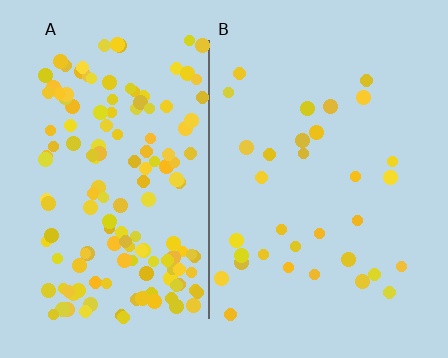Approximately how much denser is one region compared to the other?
Approximately 4.6× — region A over region B.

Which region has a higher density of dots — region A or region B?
A (the left).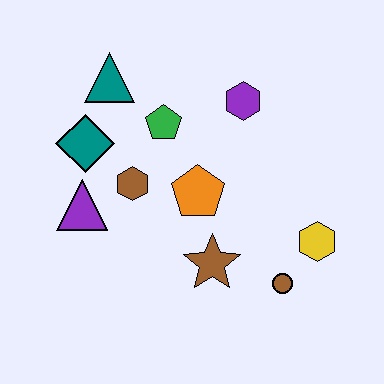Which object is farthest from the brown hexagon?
The yellow hexagon is farthest from the brown hexagon.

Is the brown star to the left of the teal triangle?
No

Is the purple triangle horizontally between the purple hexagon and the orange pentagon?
No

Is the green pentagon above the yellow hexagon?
Yes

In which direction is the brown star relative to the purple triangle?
The brown star is to the right of the purple triangle.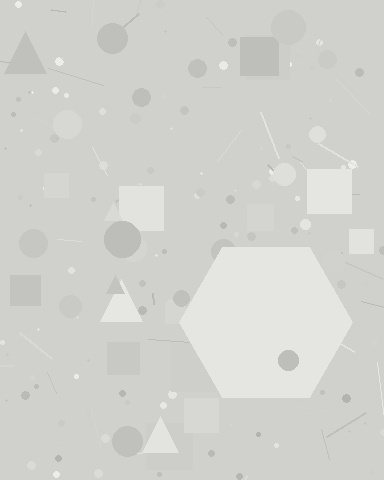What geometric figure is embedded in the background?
A hexagon is embedded in the background.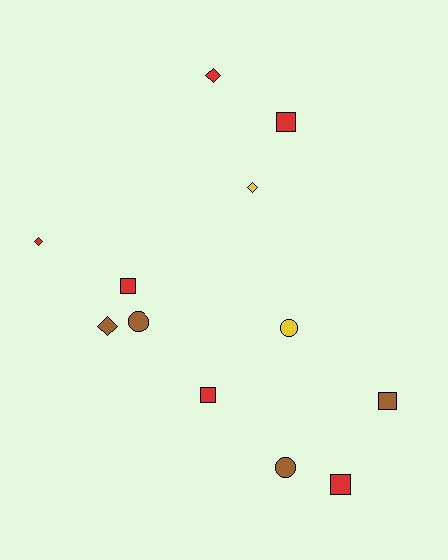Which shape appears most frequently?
Square, with 5 objects.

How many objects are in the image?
There are 12 objects.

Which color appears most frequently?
Red, with 6 objects.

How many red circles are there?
There are no red circles.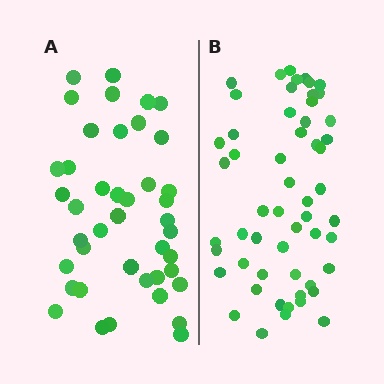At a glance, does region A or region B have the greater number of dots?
Region B (the right region) has more dots.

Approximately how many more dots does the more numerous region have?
Region B has approximately 15 more dots than region A.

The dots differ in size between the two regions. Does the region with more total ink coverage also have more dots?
No. Region A has more total ink coverage because its dots are larger, but region B actually contains more individual dots. Total area can be misleading — the number of items is what matters here.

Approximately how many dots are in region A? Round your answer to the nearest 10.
About 40 dots. (The exact count is 42, which rounds to 40.)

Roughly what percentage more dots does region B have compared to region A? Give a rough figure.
About 30% more.